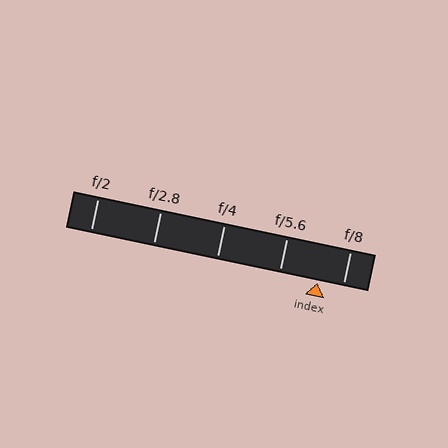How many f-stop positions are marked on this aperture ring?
There are 5 f-stop positions marked.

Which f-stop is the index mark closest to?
The index mark is closest to f/8.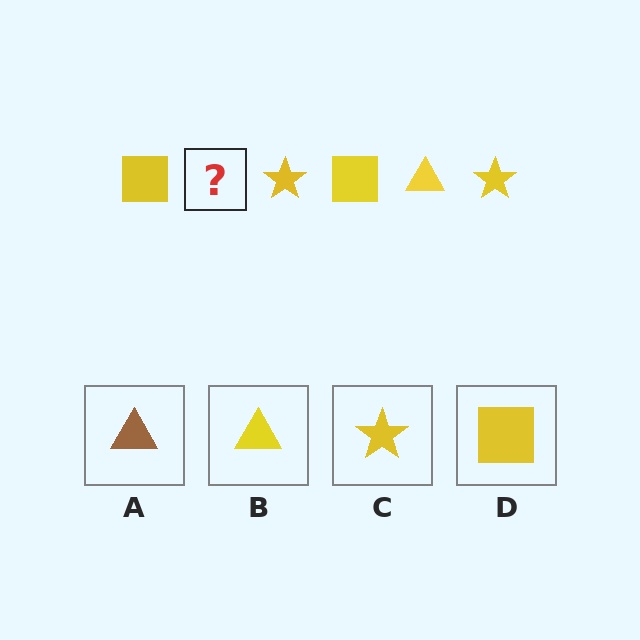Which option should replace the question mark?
Option B.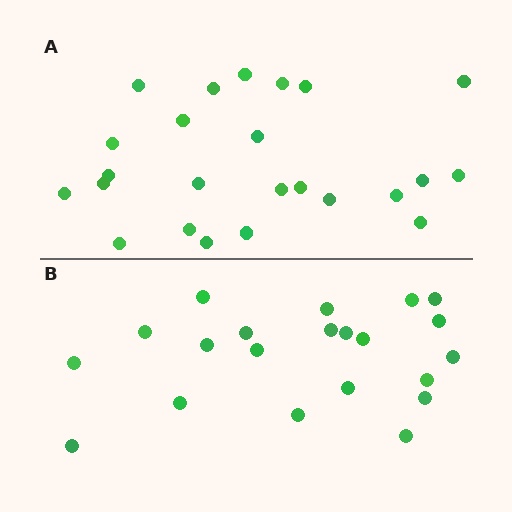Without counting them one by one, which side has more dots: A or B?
Region A (the top region) has more dots.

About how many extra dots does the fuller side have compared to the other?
Region A has just a few more — roughly 2 or 3 more dots than region B.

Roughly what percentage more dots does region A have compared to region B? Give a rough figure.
About 15% more.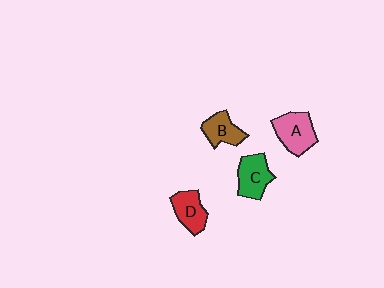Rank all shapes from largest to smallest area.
From largest to smallest: A (pink), C (green), D (red), B (brown).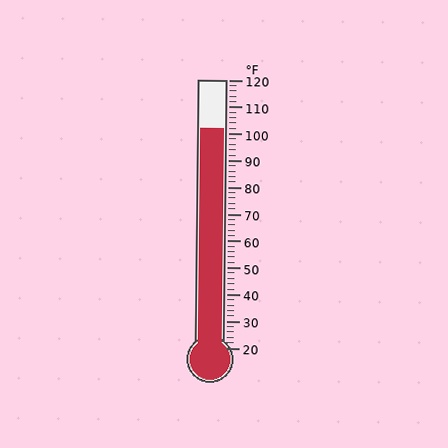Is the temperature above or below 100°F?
The temperature is above 100°F.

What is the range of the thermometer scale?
The thermometer scale ranges from 20°F to 120°F.